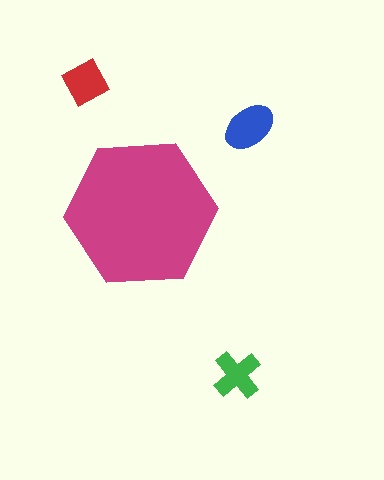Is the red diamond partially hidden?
No, the red diamond is fully visible.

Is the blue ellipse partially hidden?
No, the blue ellipse is fully visible.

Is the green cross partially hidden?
No, the green cross is fully visible.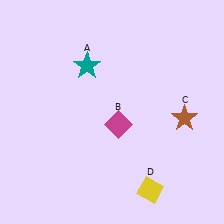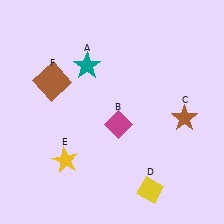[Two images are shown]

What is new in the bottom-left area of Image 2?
A yellow star (E) was added in the bottom-left area of Image 2.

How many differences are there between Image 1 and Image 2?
There are 2 differences between the two images.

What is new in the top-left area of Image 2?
A brown square (F) was added in the top-left area of Image 2.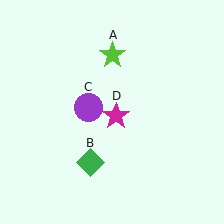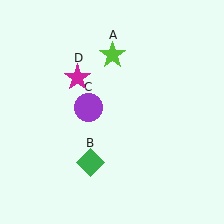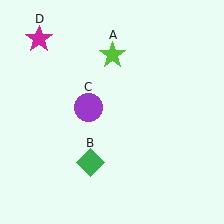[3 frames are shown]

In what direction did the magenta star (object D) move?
The magenta star (object D) moved up and to the left.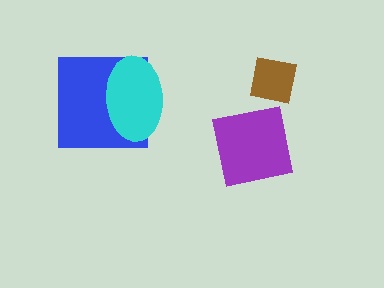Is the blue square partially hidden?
Yes, it is partially covered by another shape.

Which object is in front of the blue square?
The cyan ellipse is in front of the blue square.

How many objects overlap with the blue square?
1 object overlaps with the blue square.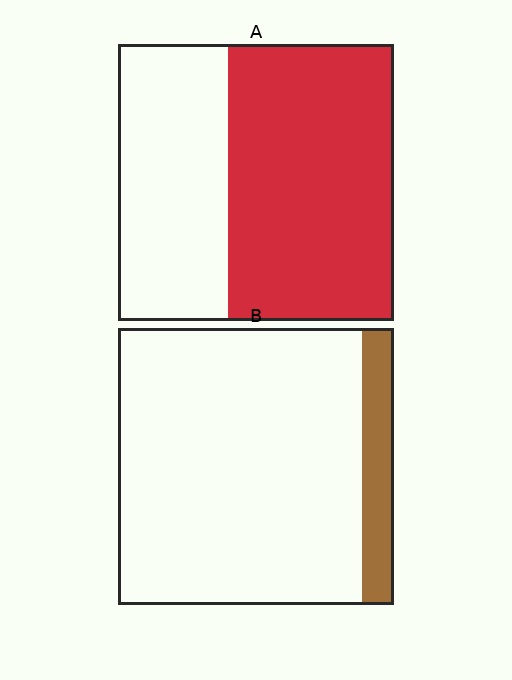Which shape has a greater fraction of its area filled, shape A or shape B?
Shape A.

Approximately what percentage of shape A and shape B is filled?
A is approximately 60% and B is approximately 10%.